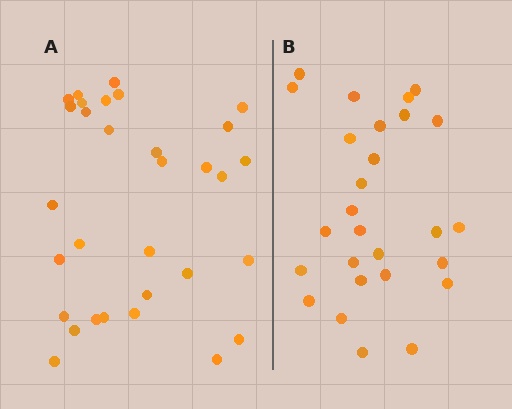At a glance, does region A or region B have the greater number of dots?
Region A (the left region) has more dots.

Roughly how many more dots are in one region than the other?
Region A has about 4 more dots than region B.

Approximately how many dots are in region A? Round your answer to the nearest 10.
About 30 dots. (The exact count is 31, which rounds to 30.)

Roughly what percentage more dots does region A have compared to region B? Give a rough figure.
About 15% more.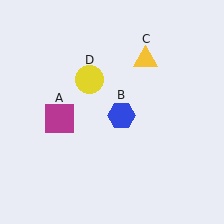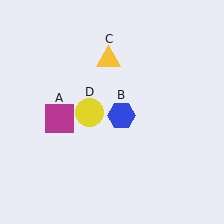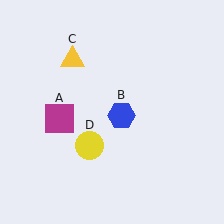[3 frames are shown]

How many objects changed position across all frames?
2 objects changed position: yellow triangle (object C), yellow circle (object D).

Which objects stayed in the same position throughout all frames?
Magenta square (object A) and blue hexagon (object B) remained stationary.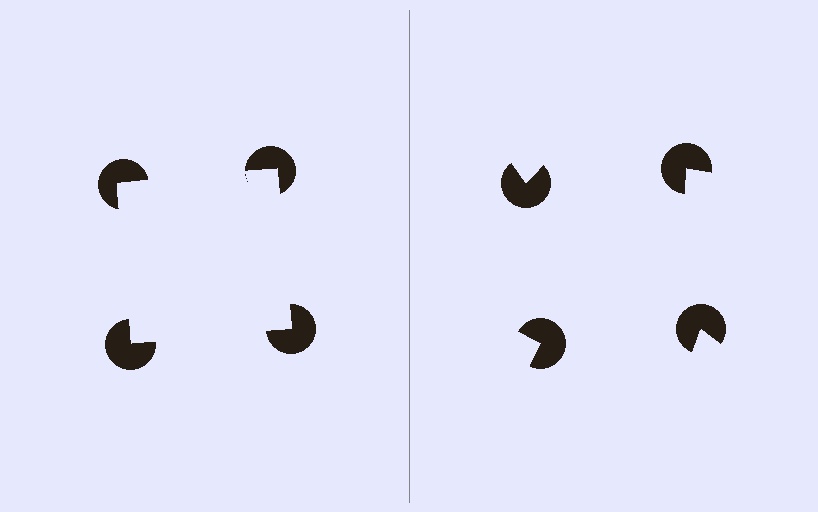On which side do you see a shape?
An illusory square appears on the left side. On the right side the wedge cuts are rotated, so no coherent shape forms.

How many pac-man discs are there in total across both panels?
8 — 4 on each side.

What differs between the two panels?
The pac-man discs are positioned identically on both sides; only the wedge orientations differ. On the left they align to a square; on the right they are misaligned.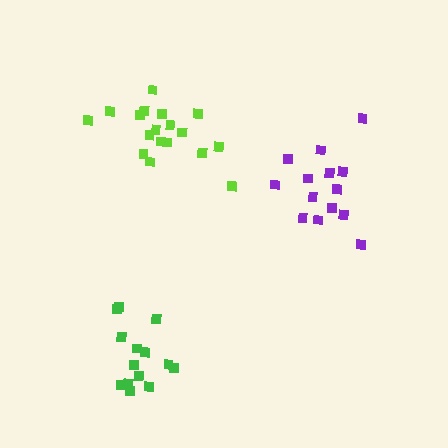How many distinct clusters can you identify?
There are 3 distinct clusters.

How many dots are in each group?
Group 1: 14 dots, Group 2: 14 dots, Group 3: 18 dots (46 total).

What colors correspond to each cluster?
The clusters are colored: green, purple, lime.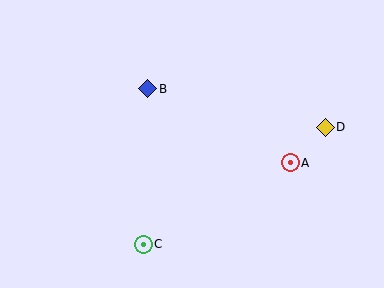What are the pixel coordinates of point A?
Point A is at (290, 163).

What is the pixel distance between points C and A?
The distance between C and A is 168 pixels.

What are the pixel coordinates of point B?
Point B is at (148, 89).